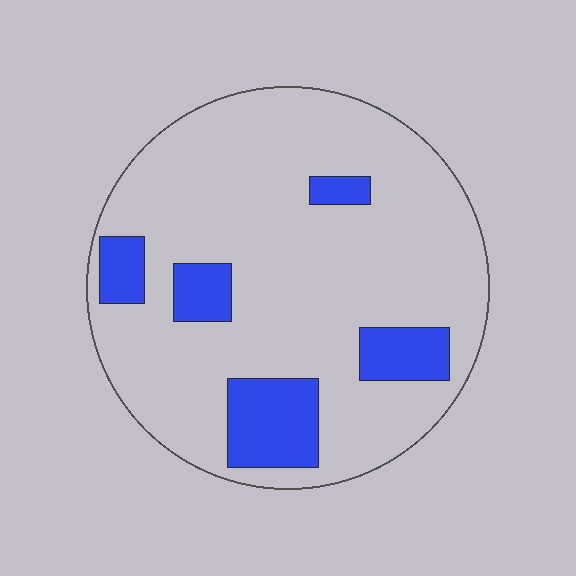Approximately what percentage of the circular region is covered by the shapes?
Approximately 15%.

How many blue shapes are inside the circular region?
5.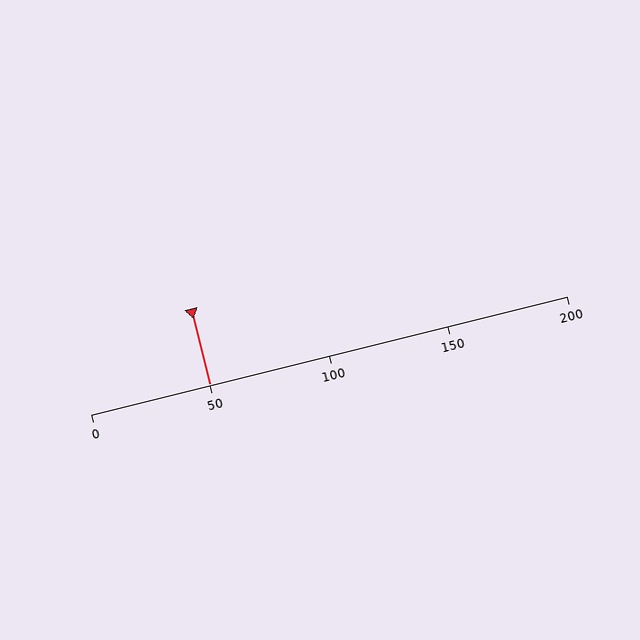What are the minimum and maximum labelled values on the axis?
The axis runs from 0 to 200.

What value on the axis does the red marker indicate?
The marker indicates approximately 50.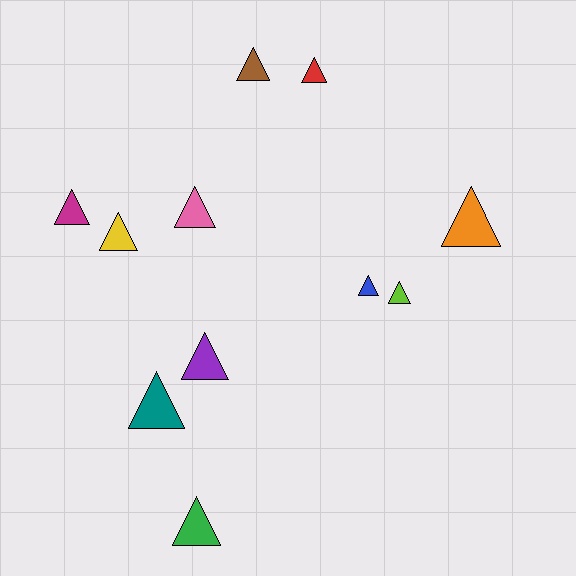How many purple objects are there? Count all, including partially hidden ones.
There is 1 purple object.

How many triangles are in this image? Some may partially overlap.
There are 11 triangles.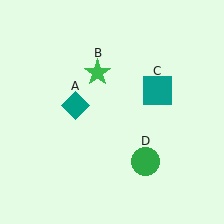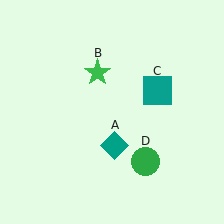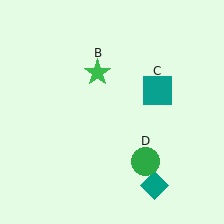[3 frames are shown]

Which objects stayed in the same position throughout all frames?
Green star (object B) and teal square (object C) and green circle (object D) remained stationary.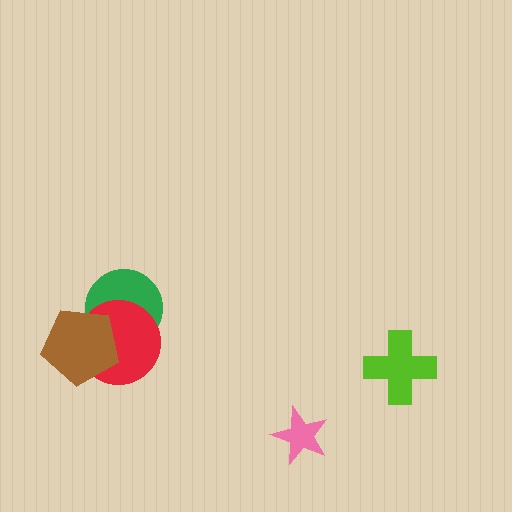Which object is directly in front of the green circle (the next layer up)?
The red circle is directly in front of the green circle.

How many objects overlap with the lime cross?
0 objects overlap with the lime cross.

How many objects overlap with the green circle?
2 objects overlap with the green circle.